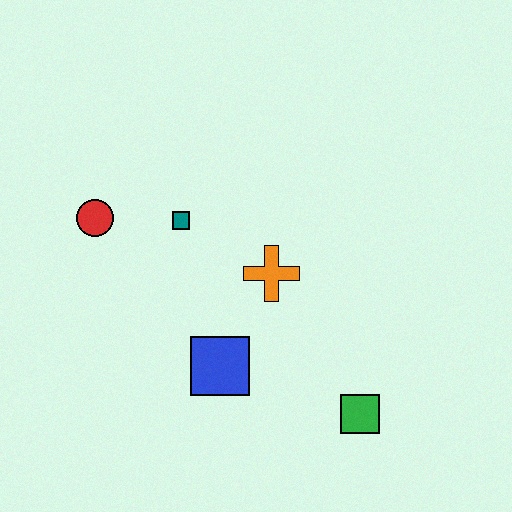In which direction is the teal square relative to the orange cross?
The teal square is to the left of the orange cross.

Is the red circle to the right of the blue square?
No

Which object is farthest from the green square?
The red circle is farthest from the green square.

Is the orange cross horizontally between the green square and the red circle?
Yes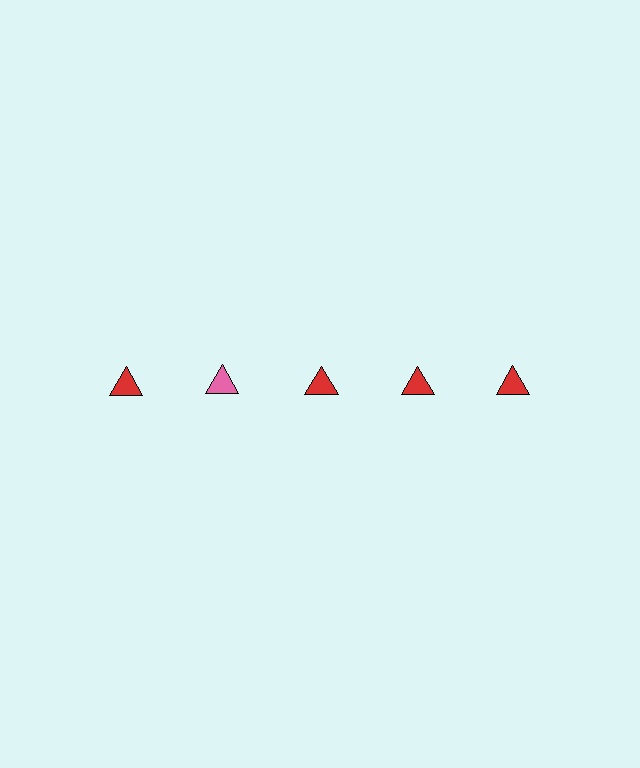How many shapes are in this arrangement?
There are 5 shapes arranged in a grid pattern.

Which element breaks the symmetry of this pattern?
The pink triangle in the top row, second from left column breaks the symmetry. All other shapes are red triangles.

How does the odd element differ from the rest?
It has a different color: pink instead of red.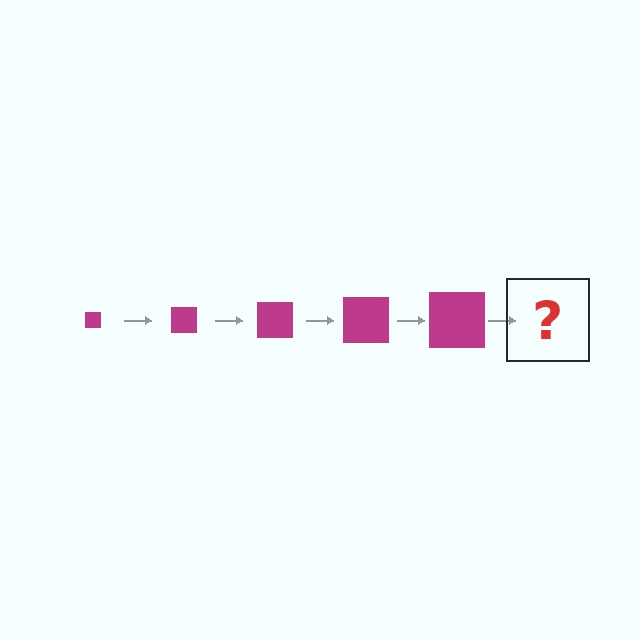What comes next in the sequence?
The next element should be a magenta square, larger than the previous one.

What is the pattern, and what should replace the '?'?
The pattern is that the square gets progressively larger each step. The '?' should be a magenta square, larger than the previous one.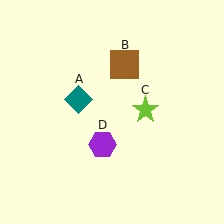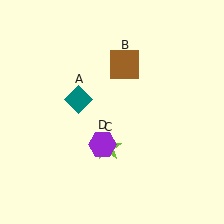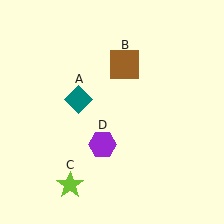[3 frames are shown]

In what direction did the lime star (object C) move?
The lime star (object C) moved down and to the left.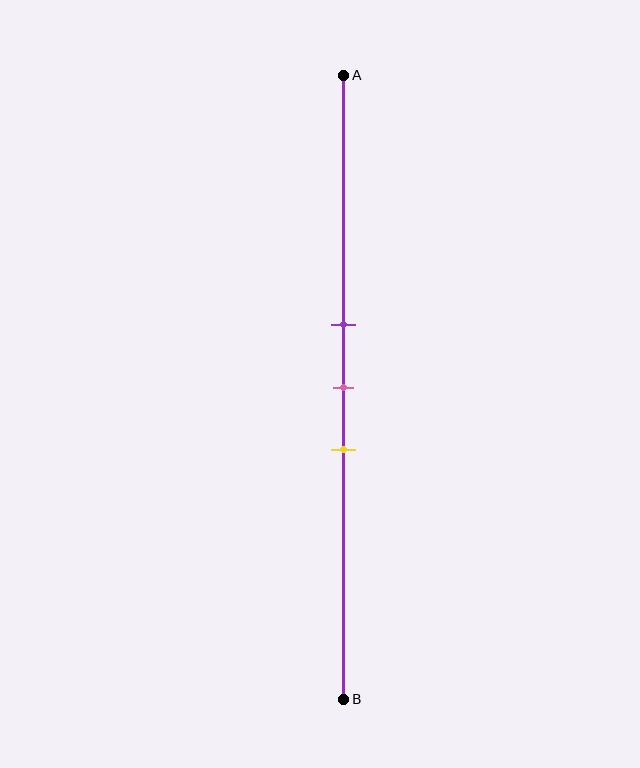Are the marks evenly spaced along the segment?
Yes, the marks are approximately evenly spaced.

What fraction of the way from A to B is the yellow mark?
The yellow mark is approximately 60% (0.6) of the way from A to B.